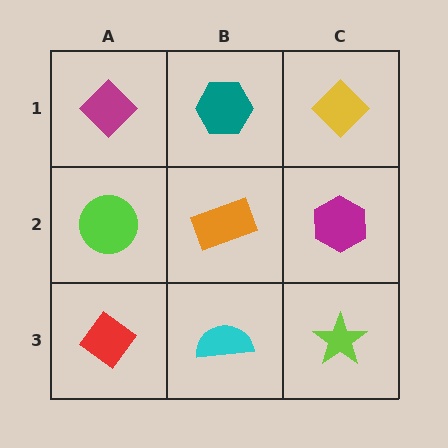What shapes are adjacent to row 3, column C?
A magenta hexagon (row 2, column C), a cyan semicircle (row 3, column B).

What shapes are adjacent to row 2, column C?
A yellow diamond (row 1, column C), a lime star (row 3, column C), an orange rectangle (row 2, column B).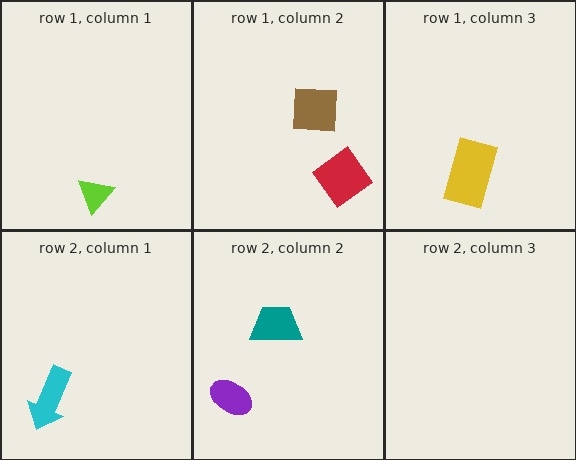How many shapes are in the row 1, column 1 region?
1.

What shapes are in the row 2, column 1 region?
The cyan arrow.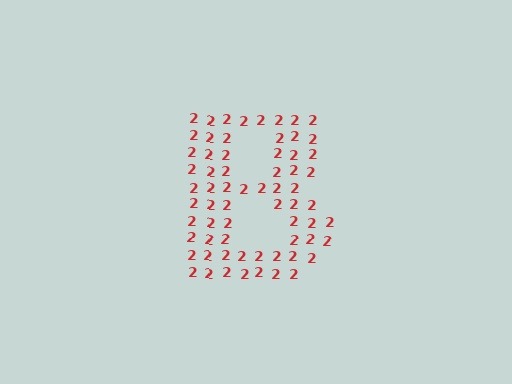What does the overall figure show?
The overall figure shows the letter B.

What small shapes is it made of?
It is made of small digit 2's.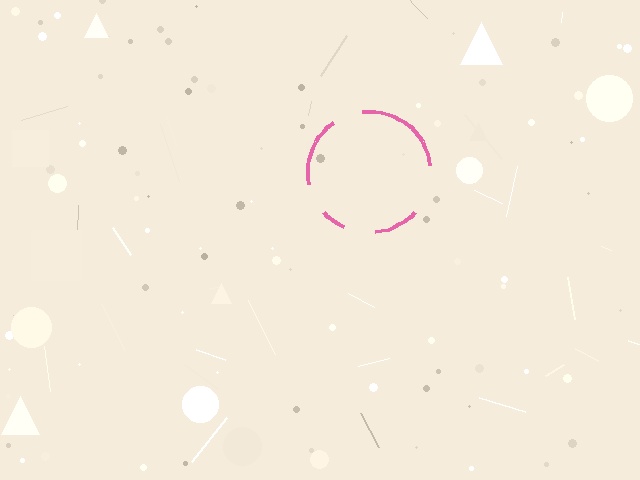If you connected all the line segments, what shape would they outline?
They would outline a circle.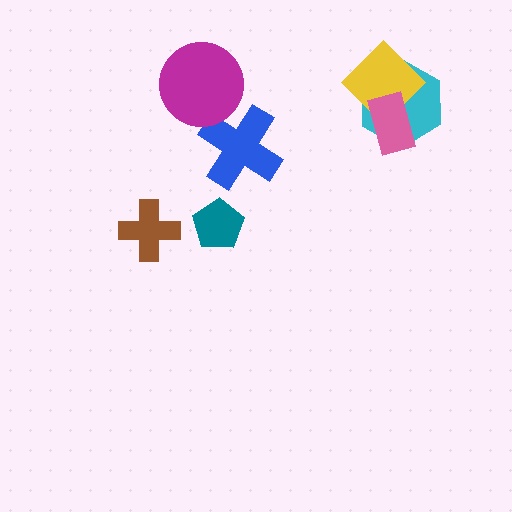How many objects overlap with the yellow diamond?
2 objects overlap with the yellow diamond.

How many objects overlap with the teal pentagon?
0 objects overlap with the teal pentagon.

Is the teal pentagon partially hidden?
No, no other shape covers it.